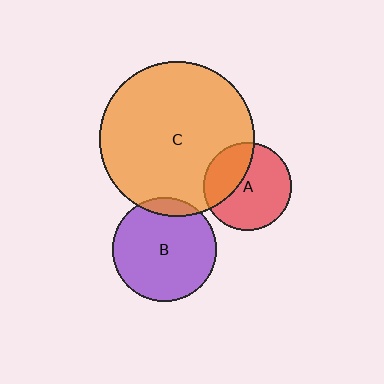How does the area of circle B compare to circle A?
Approximately 1.4 times.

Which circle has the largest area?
Circle C (orange).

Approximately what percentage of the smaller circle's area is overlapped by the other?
Approximately 35%.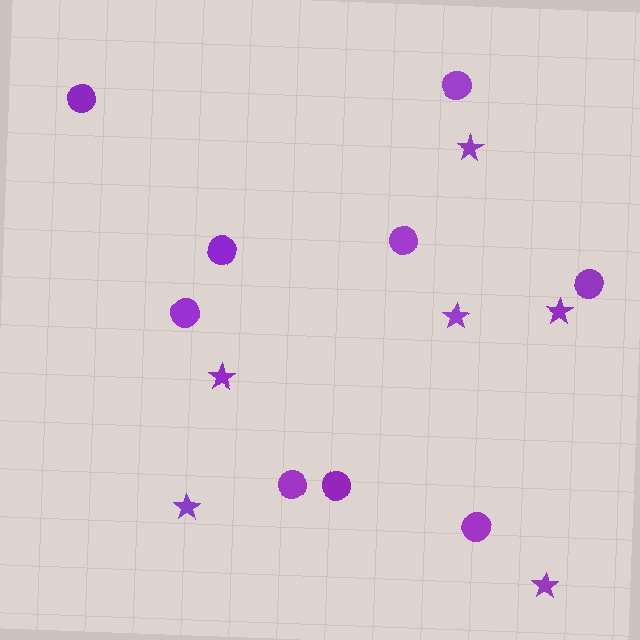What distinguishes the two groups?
There are 2 groups: one group of stars (6) and one group of circles (9).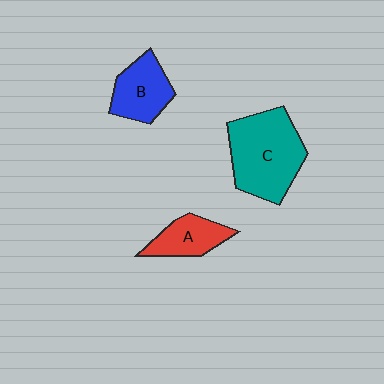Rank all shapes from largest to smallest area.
From largest to smallest: C (teal), B (blue), A (red).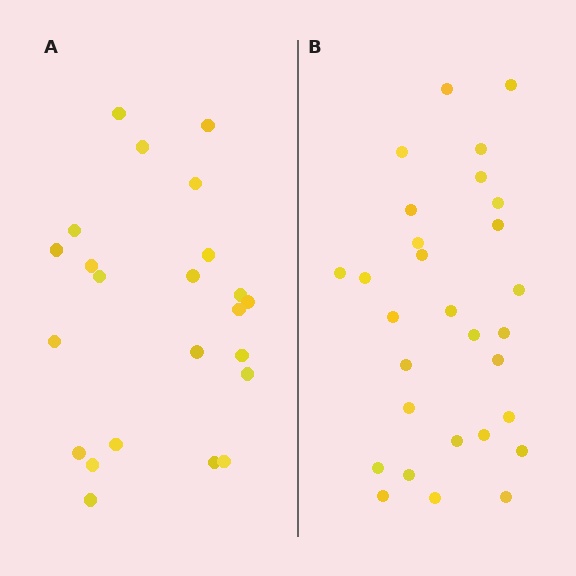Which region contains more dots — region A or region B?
Region B (the right region) has more dots.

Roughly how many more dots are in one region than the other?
Region B has about 6 more dots than region A.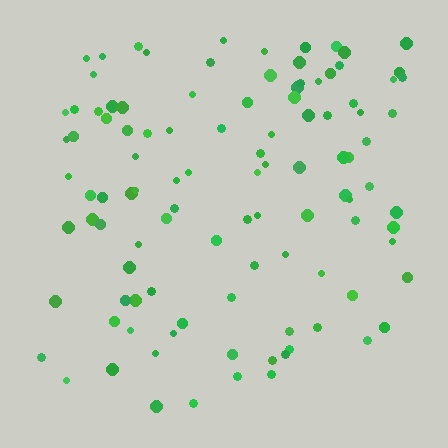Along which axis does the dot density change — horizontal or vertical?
Vertical.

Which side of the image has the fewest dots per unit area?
The bottom.